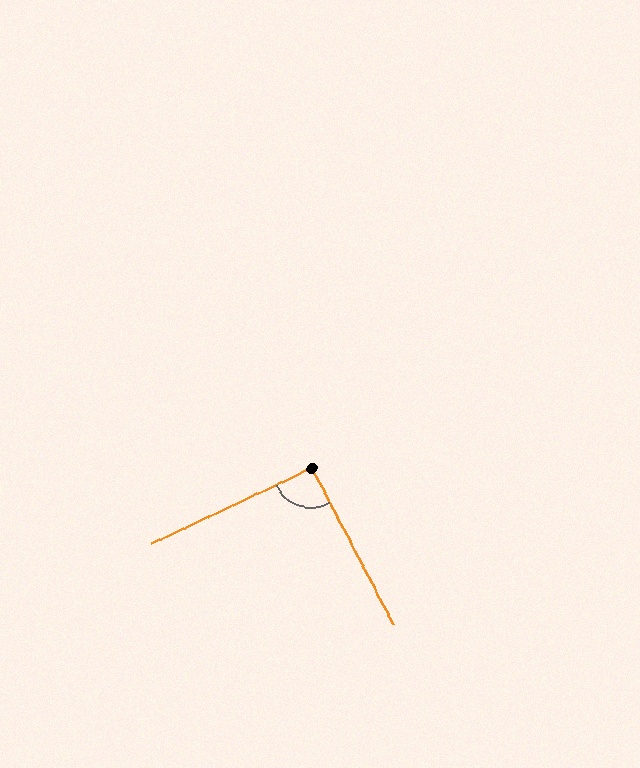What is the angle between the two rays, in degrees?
Approximately 92 degrees.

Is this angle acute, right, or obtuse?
It is approximately a right angle.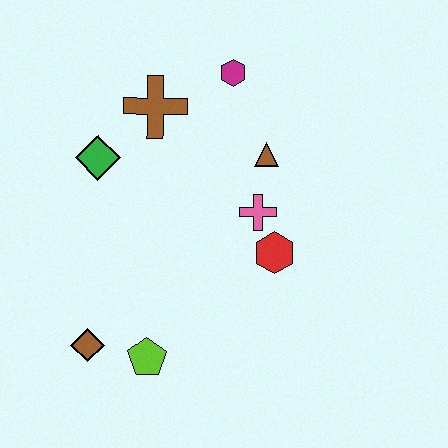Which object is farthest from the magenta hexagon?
The brown diamond is farthest from the magenta hexagon.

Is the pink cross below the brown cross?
Yes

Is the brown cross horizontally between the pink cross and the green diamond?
Yes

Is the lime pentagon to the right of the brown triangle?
No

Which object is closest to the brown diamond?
The lime pentagon is closest to the brown diamond.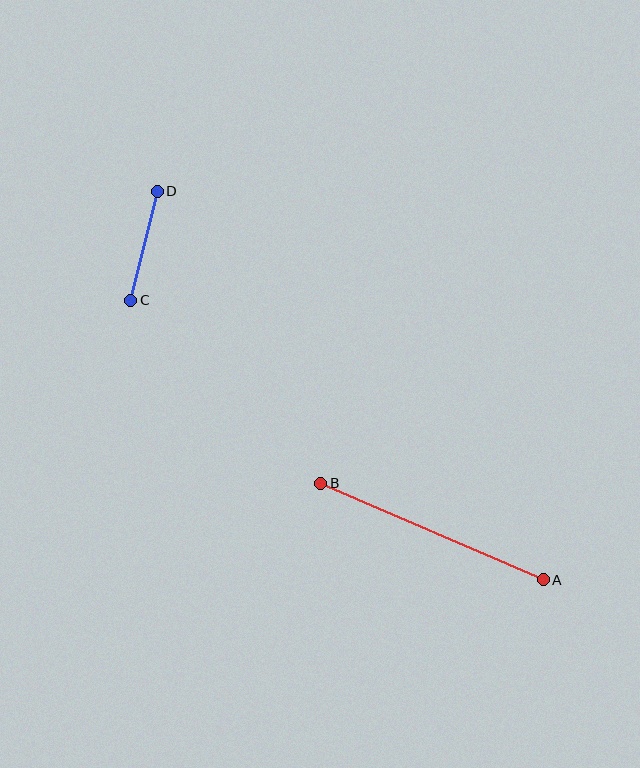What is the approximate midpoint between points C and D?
The midpoint is at approximately (144, 246) pixels.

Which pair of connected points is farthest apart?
Points A and B are farthest apart.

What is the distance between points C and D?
The distance is approximately 112 pixels.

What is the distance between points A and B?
The distance is approximately 242 pixels.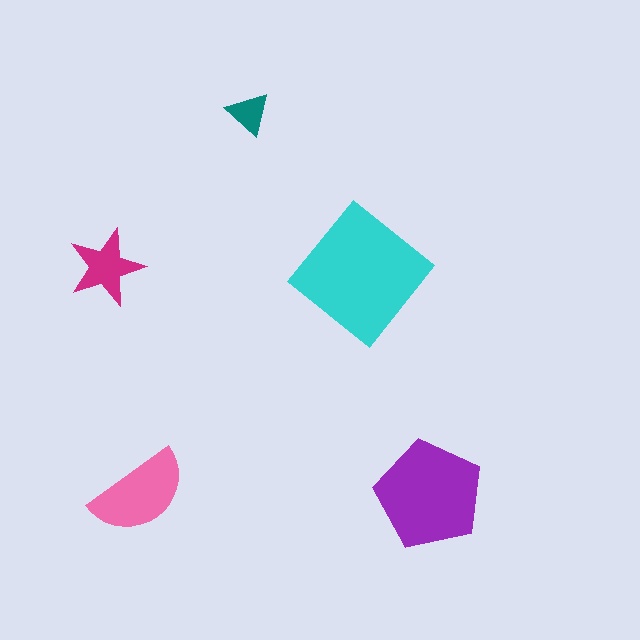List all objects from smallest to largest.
The teal triangle, the magenta star, the pink semicircle, the purple pentagon, the cyan diamond.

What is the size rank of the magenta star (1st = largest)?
4th.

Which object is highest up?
The teal triangle is topmost.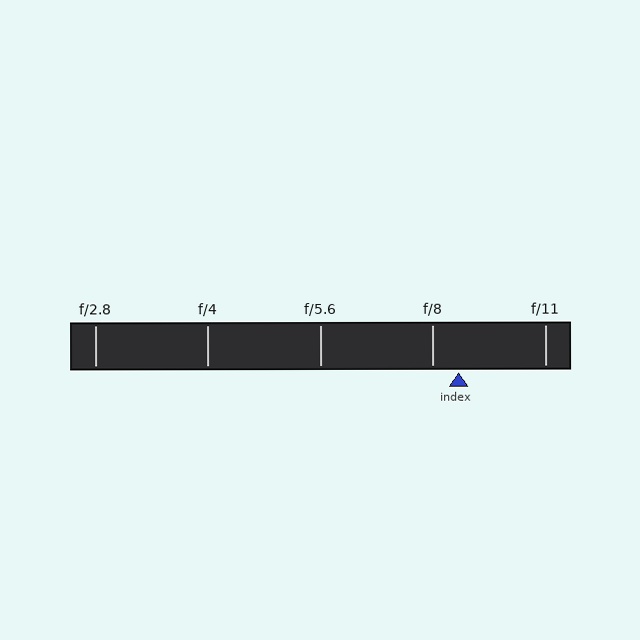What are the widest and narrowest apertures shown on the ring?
The widest aperture shown is f/2.8 and the narrowest is f/11.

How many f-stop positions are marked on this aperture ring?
There are 5 f-stop positions marked.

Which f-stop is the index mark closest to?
The index mark is closest to f/8.